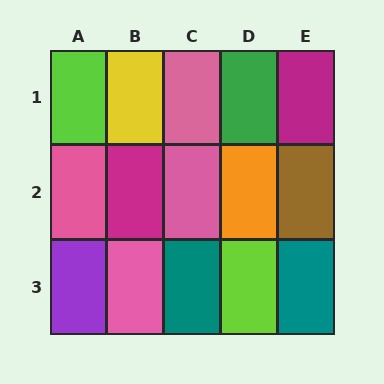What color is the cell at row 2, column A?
Pink.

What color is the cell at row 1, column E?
Magenta.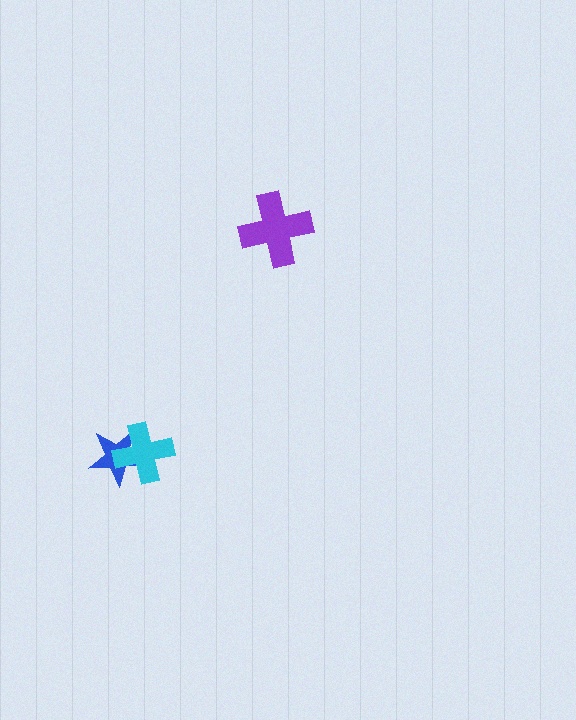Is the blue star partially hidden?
Yes, it is partially covered by another shape.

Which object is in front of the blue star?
The cyan cross is in front of the blue star.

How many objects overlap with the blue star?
1 object overlaps with the blue star.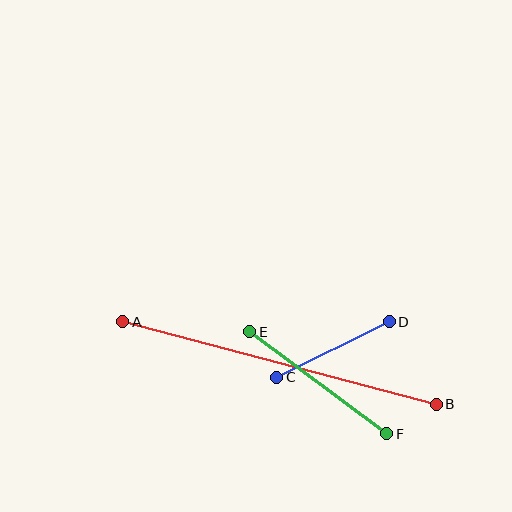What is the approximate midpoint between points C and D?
The midpoint is at approximately (333, 350) pixels.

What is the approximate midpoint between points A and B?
The midpoint is at approximately (280, 363) pixels.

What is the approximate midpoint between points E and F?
The midpoint is at approximately (318, 383) pixels.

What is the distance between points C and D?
The distance is approximately 126 pixels.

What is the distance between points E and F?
The distance is approximately 171 pixels.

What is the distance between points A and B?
The distance is approximately 324 pixels.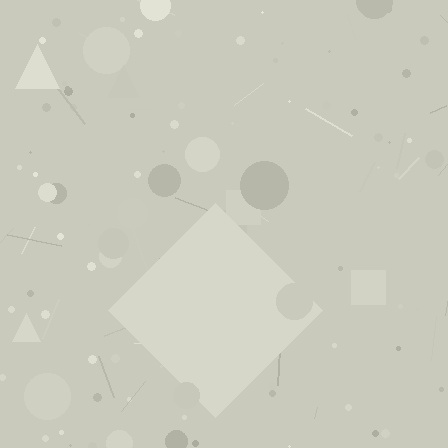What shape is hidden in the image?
A diamond is hidden in the image.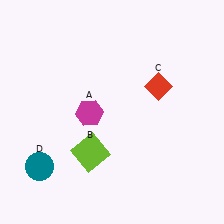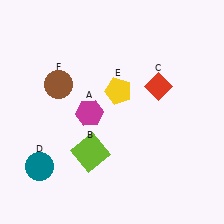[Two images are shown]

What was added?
A yellow pentagon (E), a brown circle (F) were added in Image 2.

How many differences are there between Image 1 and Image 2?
There are 2 differences between the two images.